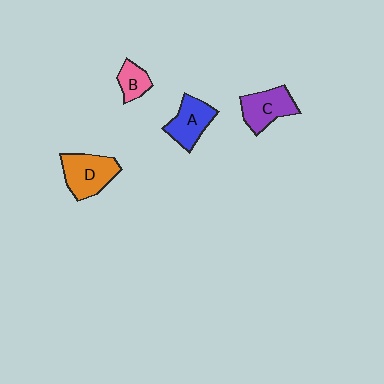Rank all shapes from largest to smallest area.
From largest to smallest: D (orange), C (purple), A (blue), B (pink).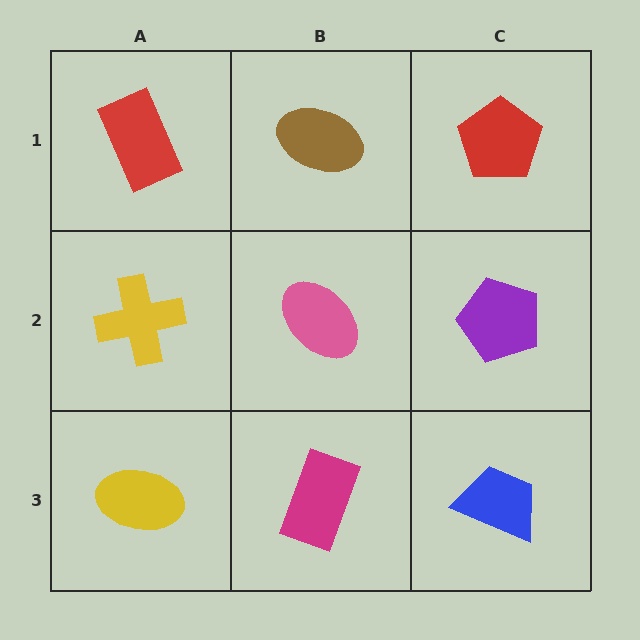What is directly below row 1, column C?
A purple pentagon.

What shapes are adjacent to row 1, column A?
A yellow cross (row 2, column A), a brown ellipse (row 1, column B).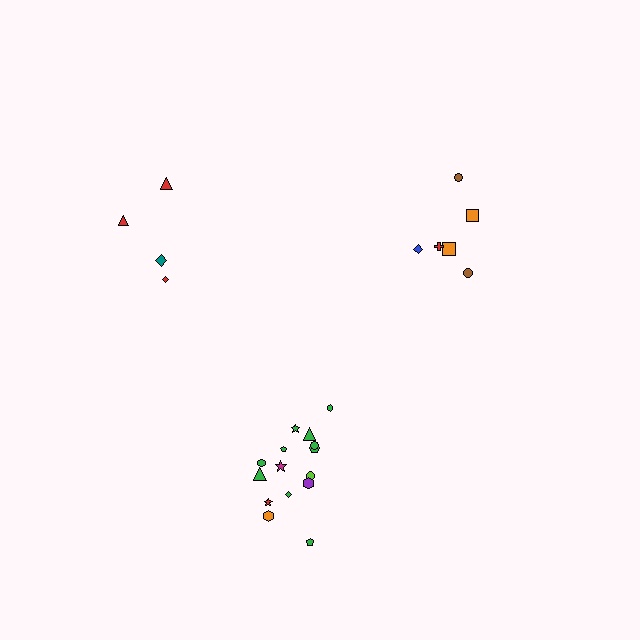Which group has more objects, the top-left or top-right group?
The top-right group.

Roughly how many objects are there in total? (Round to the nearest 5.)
Roughly 25 objects in total.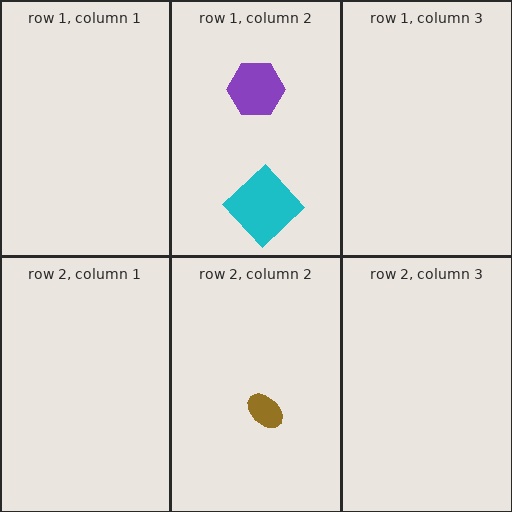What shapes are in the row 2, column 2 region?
The brown ellipse.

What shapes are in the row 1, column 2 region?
The cyan diamond, the purple hexagon.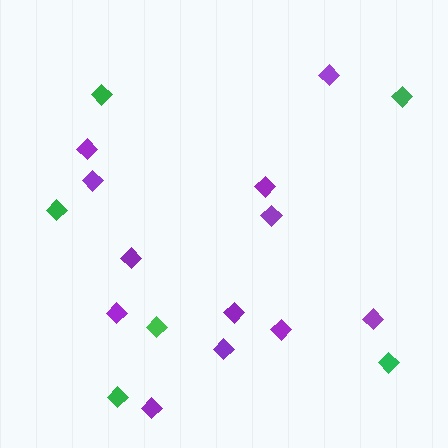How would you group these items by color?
There are 2 groups: one group of green diamonds (6) and one group of purple diamonds (12).